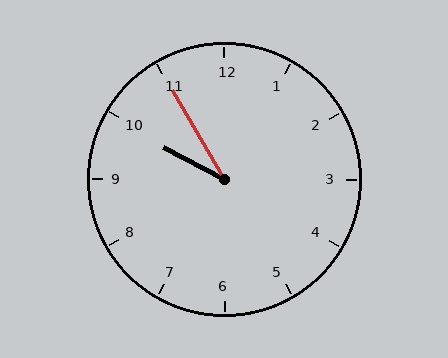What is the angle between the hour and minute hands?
Approximately 32 degrees.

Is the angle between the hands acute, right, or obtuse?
It is acute.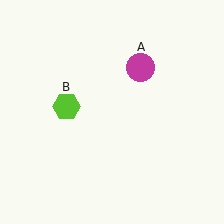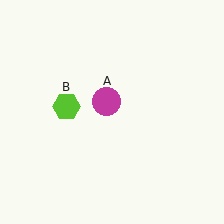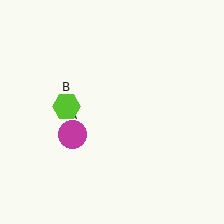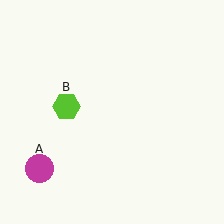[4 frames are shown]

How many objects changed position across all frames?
1 object changed position: magenta circle (object A).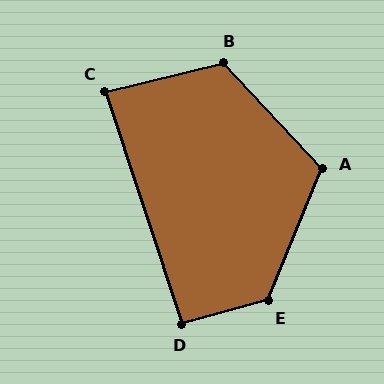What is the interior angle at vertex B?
Approximately 120 degrees (obtuse).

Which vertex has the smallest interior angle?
C, at approximately 85 degrees.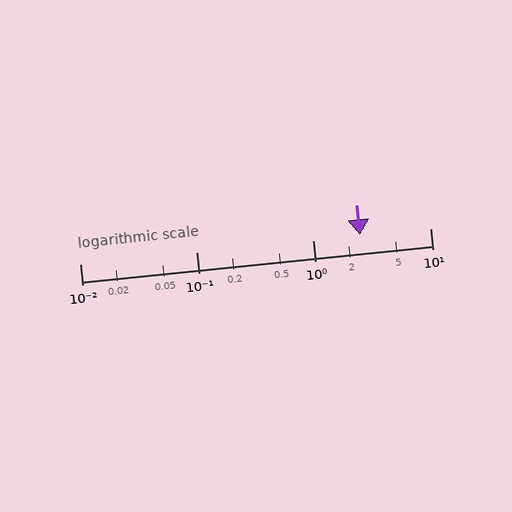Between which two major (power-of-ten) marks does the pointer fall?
The pointer is between 1 and 10.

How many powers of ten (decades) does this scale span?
The scale spans 3 decades, from 0.01 to 10.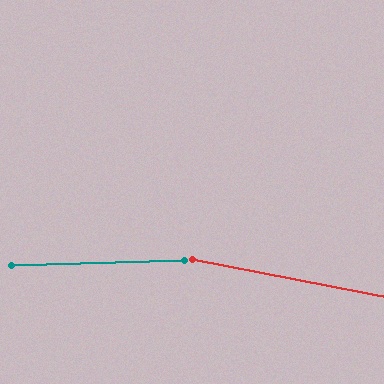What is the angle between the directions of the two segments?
Approximately 13 degrees.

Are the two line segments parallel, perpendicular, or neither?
Neither parallel nor perpendicular — they differ by about 13°.